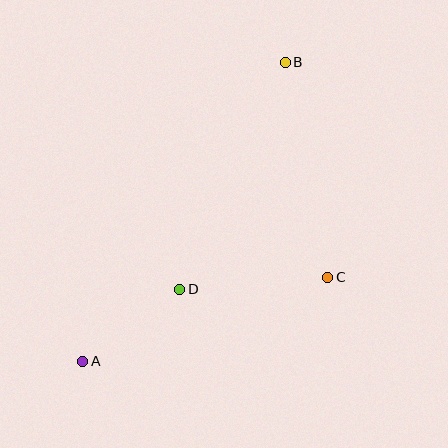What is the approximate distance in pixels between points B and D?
The distance between B and D is approximately 250 pixels.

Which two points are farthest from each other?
Points A and B are farthest from each other.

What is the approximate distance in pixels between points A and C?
The distance between A and C is approximately 259 pixels.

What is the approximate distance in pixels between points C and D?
The distance between C and D is approximately 149 pixels.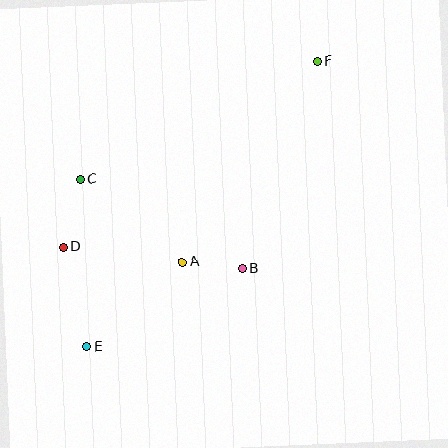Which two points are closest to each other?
Points A and B are closest to each other.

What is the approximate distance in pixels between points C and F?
The distance between C and F is approximately 265 pixels.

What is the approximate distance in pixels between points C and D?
The distance between C and D is approximately 70 pixels.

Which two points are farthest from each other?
Points E and F are farthest from each other.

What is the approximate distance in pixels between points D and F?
The distance between D and F is approximately 315 pixels.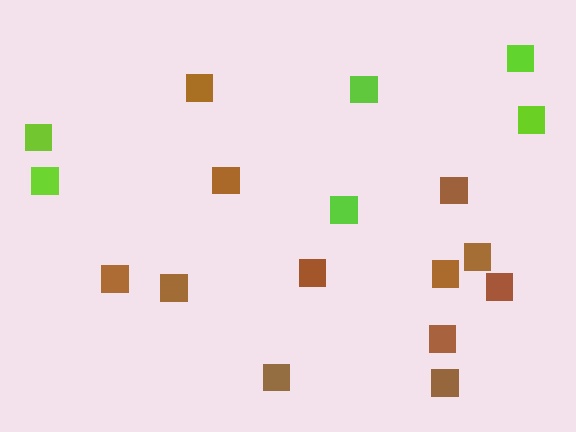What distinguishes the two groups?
There are 2 groups: one group of lime squares (6) and one group of brown squares (12).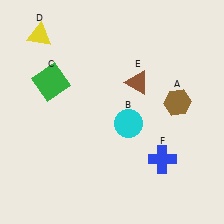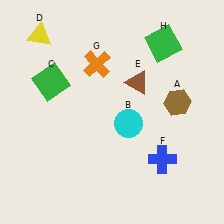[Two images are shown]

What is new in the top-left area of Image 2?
An orange cross (G) was added in the top-left area of Image 2.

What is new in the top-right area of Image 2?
A green square (H) was added in the top-right area of Image 2.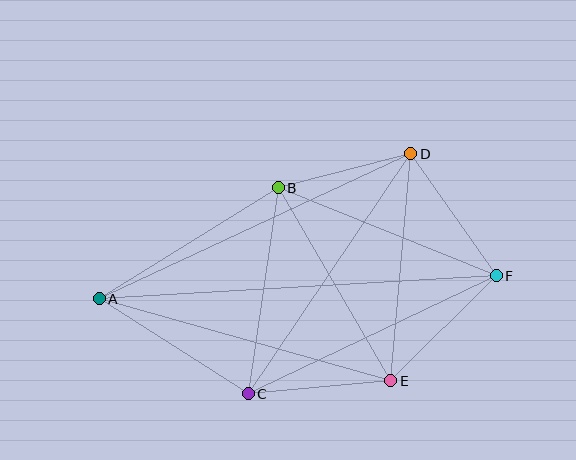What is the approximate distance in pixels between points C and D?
The distance between C and D is approximately 290 pixels.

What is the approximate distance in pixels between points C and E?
The distance between C and E is approximately 143 pixels.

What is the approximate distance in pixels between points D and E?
The distance between D and E is approximately 228 pixels.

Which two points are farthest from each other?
Points A and F are farthest from each other.